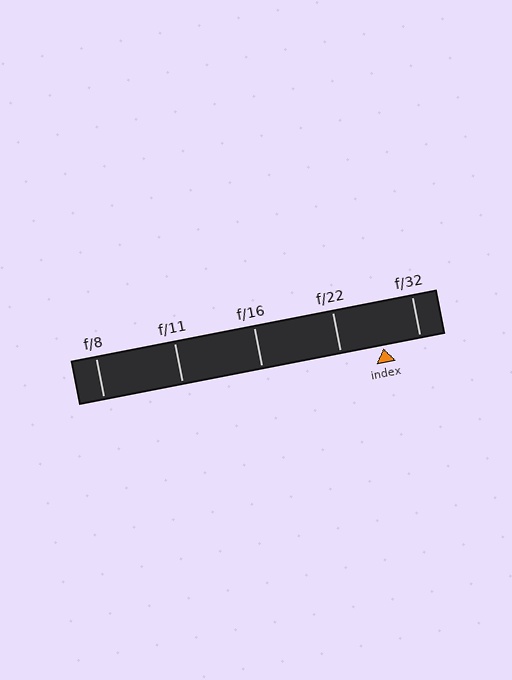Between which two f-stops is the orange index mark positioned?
The index mark is between f/22 and f/32.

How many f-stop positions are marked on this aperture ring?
There are 5 f-stop positions marked.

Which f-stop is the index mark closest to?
The index mark is closest to f/32.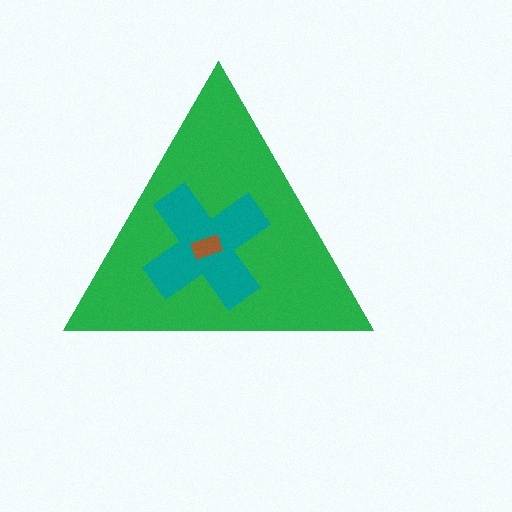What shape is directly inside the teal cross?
The brown rectangle.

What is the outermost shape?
The green triangle.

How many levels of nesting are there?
3.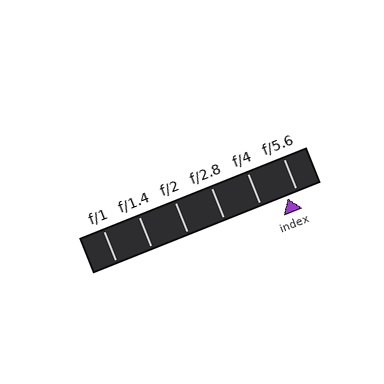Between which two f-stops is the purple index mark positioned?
The index mark is between f/4 and f/5.6.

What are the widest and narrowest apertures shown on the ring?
The widest aperture shown is f/1 and the narrowest is f/5.6.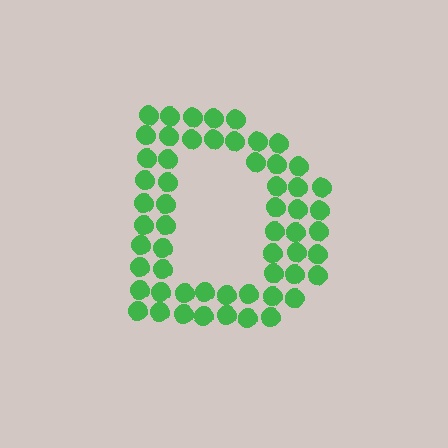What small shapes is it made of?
It is made of small circles.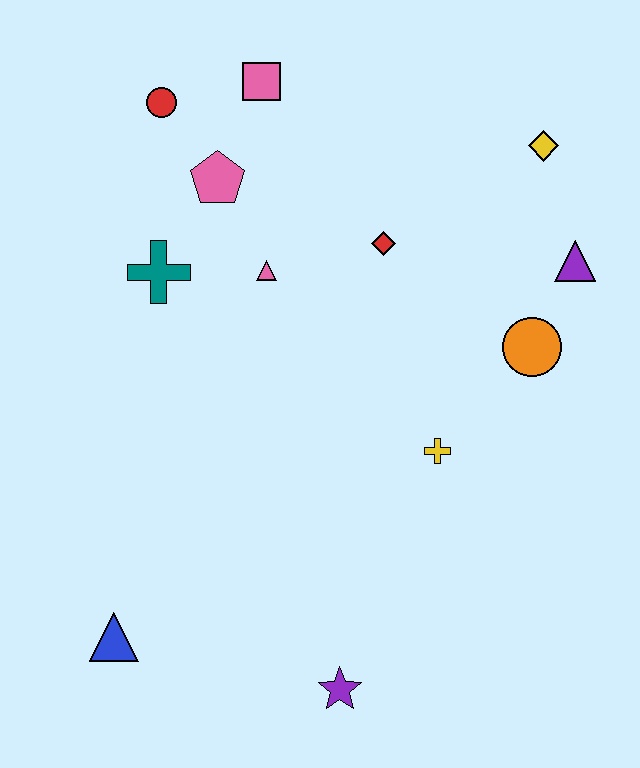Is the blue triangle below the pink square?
Yes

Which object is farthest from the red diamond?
The blue triangle is farthest from the red diamond.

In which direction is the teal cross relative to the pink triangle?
The teal cross is to the left of the pink triangle.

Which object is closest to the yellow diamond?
The purple triangle is closest to the yellow diamond.